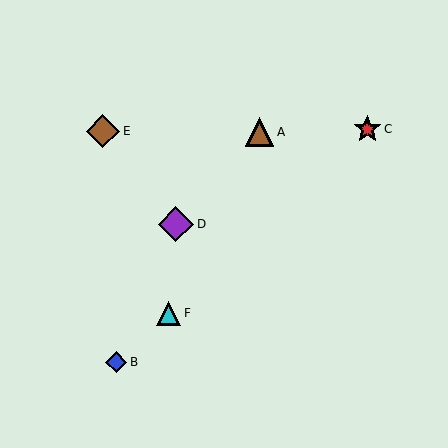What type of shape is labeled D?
Shape D is a purple diamond.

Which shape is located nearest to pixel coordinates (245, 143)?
The brown triangle (labeled A) at (260, 132) is nearest to that location.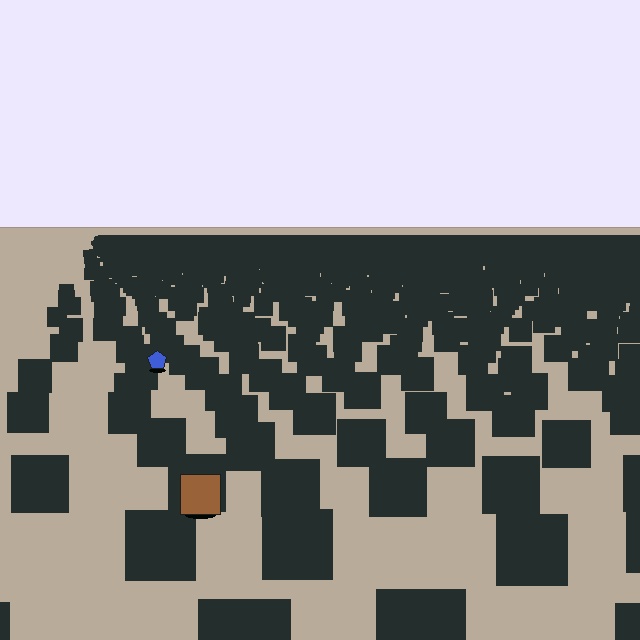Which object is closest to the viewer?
The brown square is closest. The texture marks near it are larger and more spread out.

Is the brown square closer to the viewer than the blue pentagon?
Yes. The brown square is closer — you can tell from the texture gradient: the ground texture is coarser near it.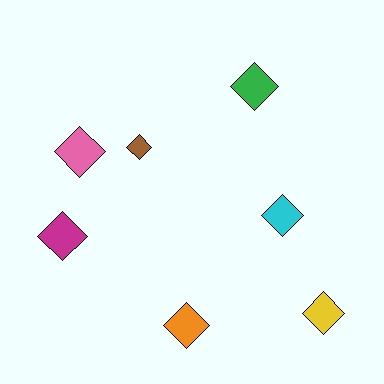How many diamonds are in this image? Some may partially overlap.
There are 7 diamonds.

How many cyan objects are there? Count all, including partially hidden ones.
There is 1 cyan object.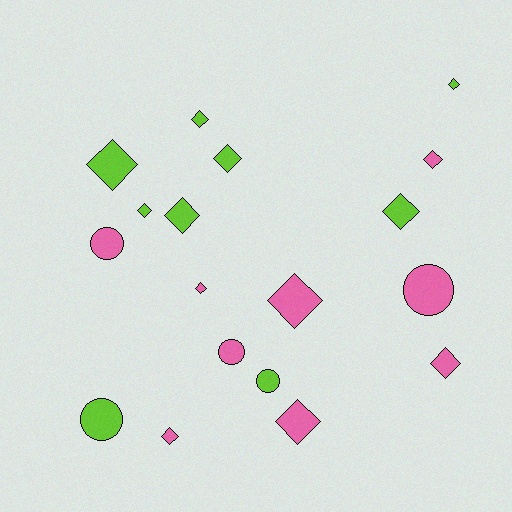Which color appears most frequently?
Pink, with 9 objects.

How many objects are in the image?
There are 18 objects.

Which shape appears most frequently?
Diamond, with 13 objects.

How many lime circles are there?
There are 2 lime circles.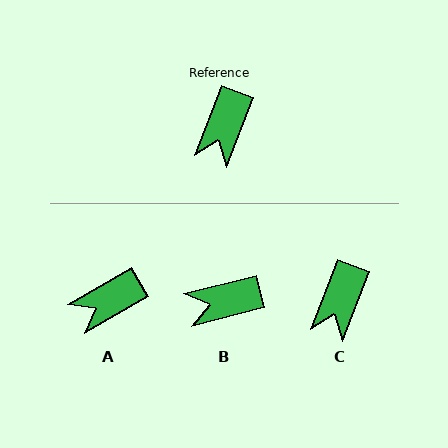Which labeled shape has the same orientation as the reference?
C.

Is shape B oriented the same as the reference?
No, it is off by about 55 degrees.